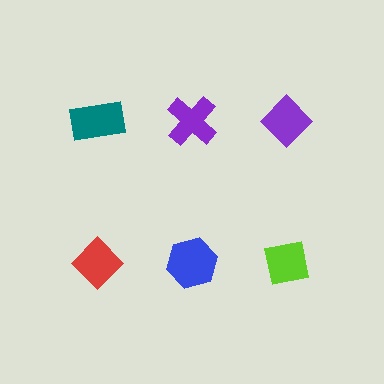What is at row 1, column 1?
A teal rectangle.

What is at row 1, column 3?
A purple diamond.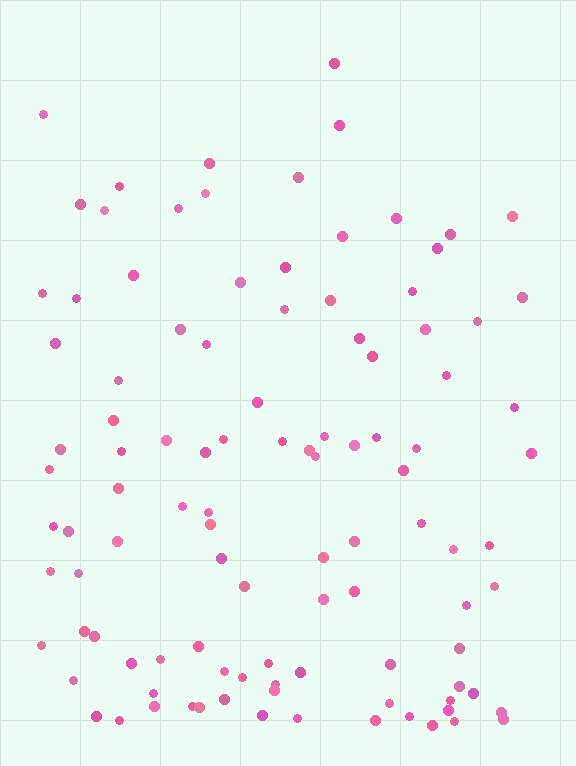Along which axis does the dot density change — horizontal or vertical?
Vertical.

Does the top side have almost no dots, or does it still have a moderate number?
Still a moderate number, just noticeably fewer than the bottom.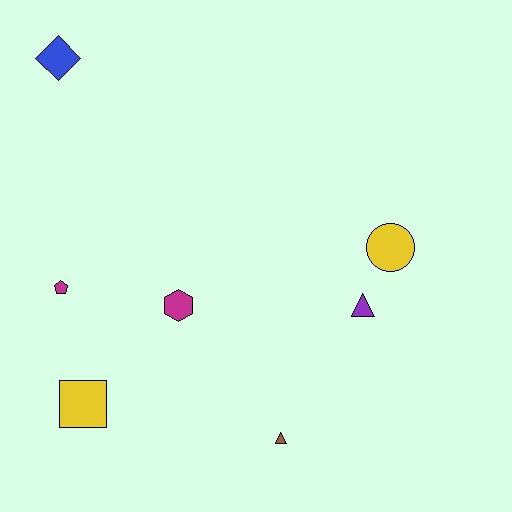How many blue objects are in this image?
There is 1 blue object.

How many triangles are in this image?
There are 2 triangles.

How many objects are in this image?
There are 7 objects.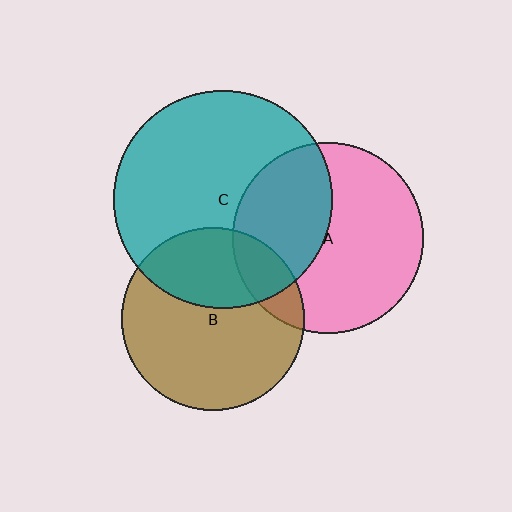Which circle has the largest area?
Circle C (teal).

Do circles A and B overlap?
Yes.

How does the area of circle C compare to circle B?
Approximately 1.4 times.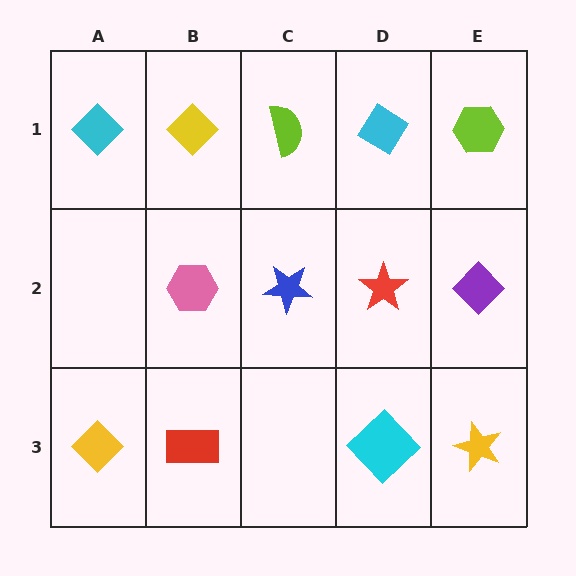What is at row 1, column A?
A cyan diamond.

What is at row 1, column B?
A yellow diamond.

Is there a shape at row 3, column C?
No, that cell is empty.